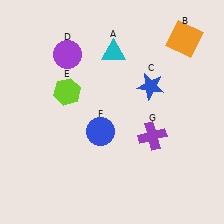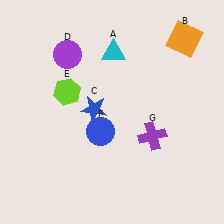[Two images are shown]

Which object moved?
The blue star (C) moved left.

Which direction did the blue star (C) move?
The blue star (C) moved left.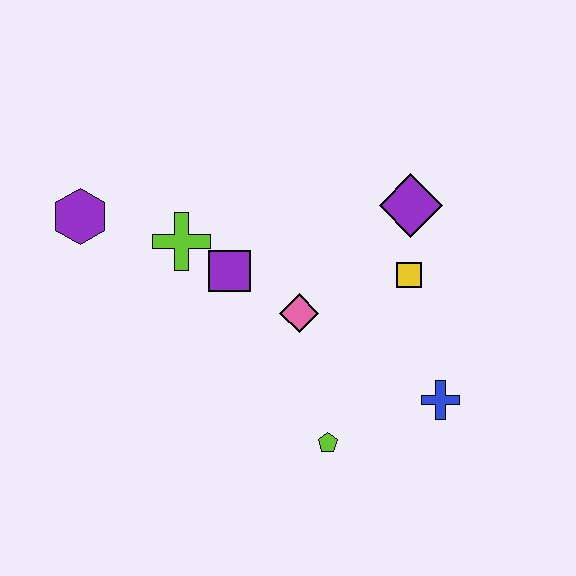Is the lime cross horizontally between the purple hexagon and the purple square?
Yes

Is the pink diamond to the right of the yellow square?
No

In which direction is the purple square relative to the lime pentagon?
The purple square is above the lime pentagon.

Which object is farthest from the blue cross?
The purple hexagon is farthest from the blue cross.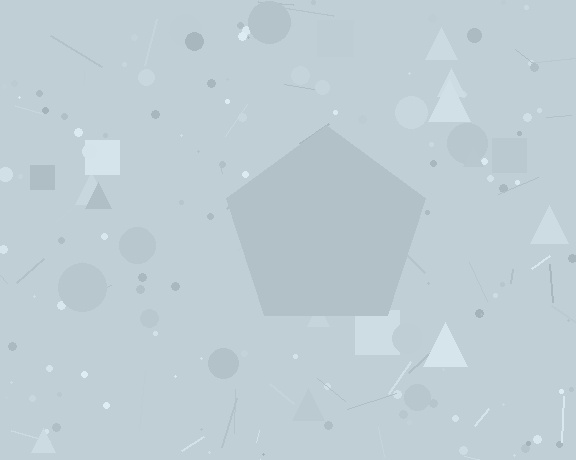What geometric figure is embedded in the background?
A pentagon is embedded in the background.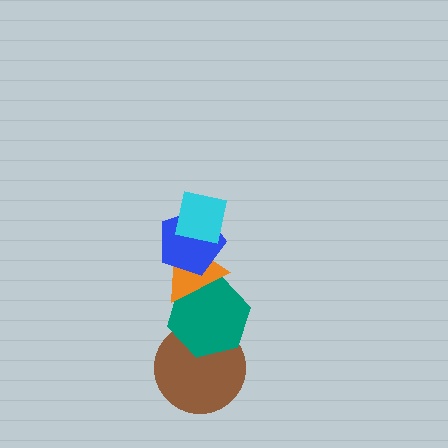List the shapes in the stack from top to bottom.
From top to bottom: the cyan square, the blue pentagon, the orange triangle, the teal hexagon, the brown circle.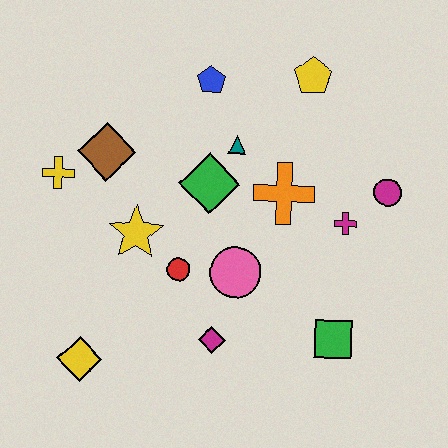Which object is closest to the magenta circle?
The magenta cross is closest to the magenta circle.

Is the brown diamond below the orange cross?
No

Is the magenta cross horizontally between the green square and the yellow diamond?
No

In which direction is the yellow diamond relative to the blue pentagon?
The yellow diamond is below the blue pentagon.